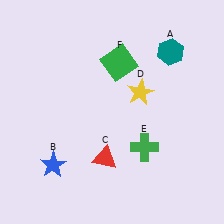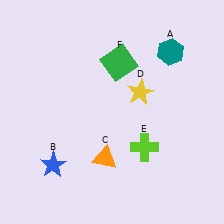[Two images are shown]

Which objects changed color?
C changed from red to orange. E changed from green to lime.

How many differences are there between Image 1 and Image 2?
There are 2 differences between the two images.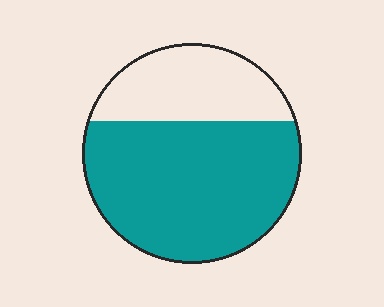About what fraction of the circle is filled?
About two thirds (2/3).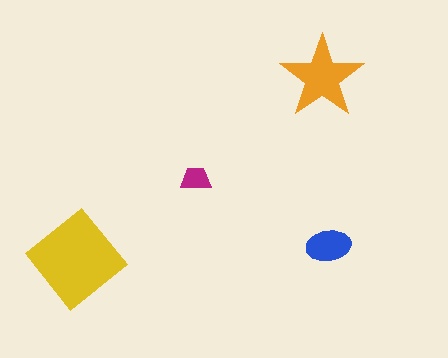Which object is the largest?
The yellow diamond.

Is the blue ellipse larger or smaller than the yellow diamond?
Smaller.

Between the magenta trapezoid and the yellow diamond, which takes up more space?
The yellow diamond.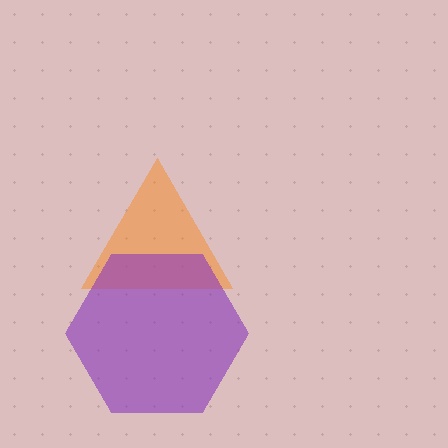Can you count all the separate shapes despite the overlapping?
Yes, there are 2 separate shapes.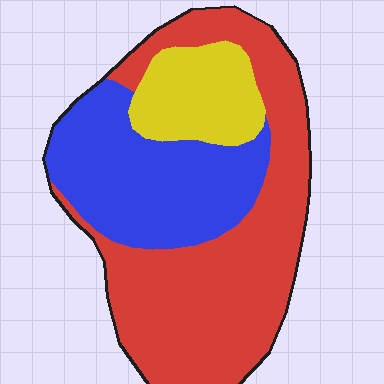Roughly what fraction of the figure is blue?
Blue takes up between a sixth and a third of the figure.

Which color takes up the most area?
Red, at roughly 55%.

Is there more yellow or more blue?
Blue.